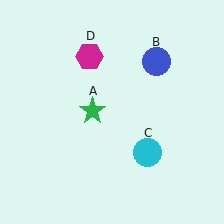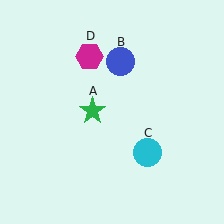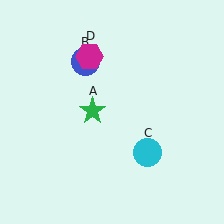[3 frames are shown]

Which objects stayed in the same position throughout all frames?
Green star (object A) and cyan circle (object C) and magenta hexagon (object D) remained stationary.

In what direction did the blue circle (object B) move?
The blue circle (object B) moved left.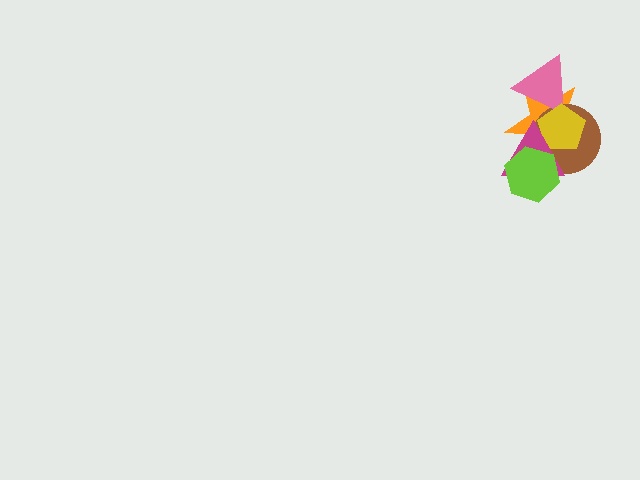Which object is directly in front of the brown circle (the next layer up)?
The pink triangle is directly in front of the brown circle.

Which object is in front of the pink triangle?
The yellow pentagon is in front of the pink triangle.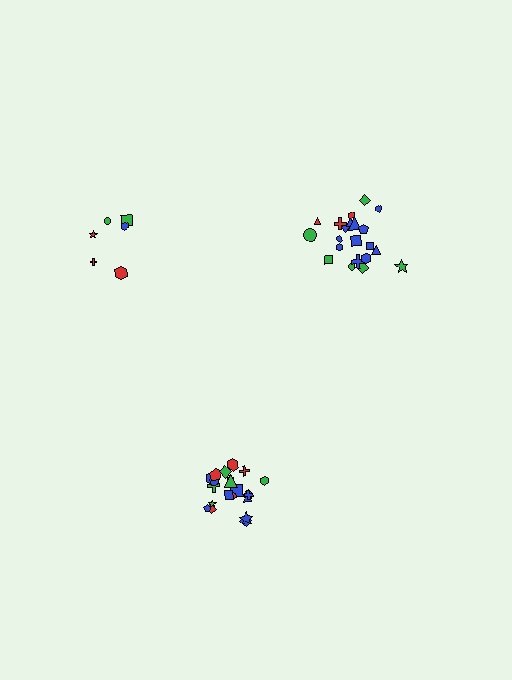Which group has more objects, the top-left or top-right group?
The top-right group.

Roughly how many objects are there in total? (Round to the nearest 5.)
Roughly 50 objects in total.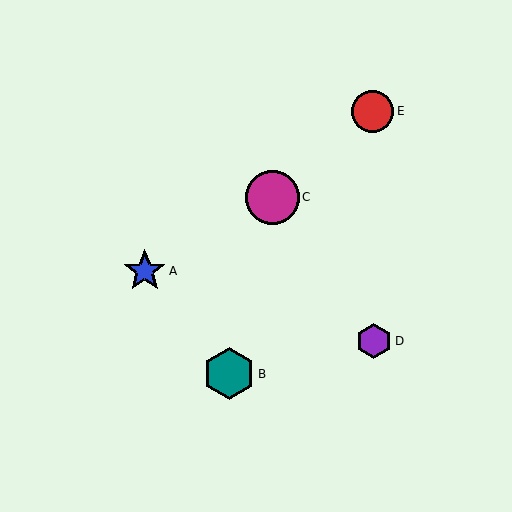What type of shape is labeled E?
Shape E is a red circle.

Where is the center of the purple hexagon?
The center of the purple hexagon is at (374, 341).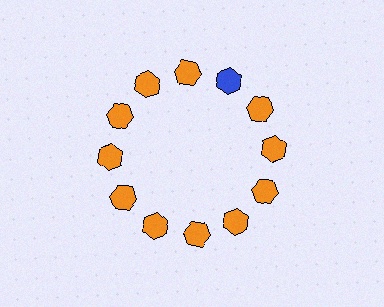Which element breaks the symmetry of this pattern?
The blue hexagon at roughly the 1 o'clock position breaks the symmetry. All other shapes are orange hexagons.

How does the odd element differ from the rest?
It has a different color: blue instead of orange.